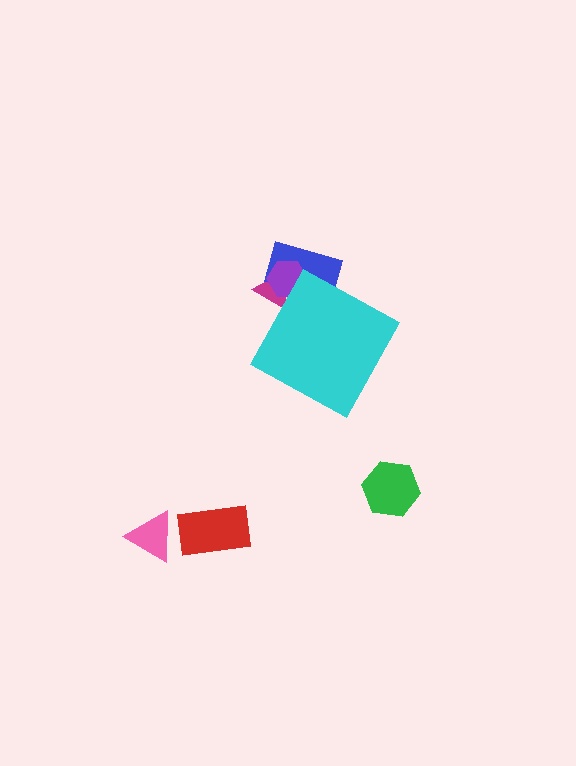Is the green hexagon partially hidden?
No, the green hexagon is fully visible.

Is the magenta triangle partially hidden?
Yes, the magenta triangle is partially hidden behind the cyan diamond.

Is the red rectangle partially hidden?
No, the red rectangle is fully visible.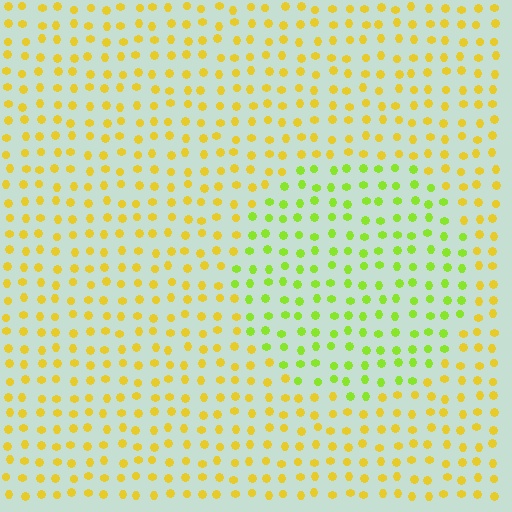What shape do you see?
I see a circle.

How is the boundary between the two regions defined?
The boundary is defined purely by a slight shift in hue (about 39 degrees). Spacing, size, and orientation are identical on both sides.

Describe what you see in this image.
The image is filled with small yellow elements in a uniform arrangement. A circle-shaped region is visible where the elements are tinted to a slightly different hue, forming a subtle color boundary.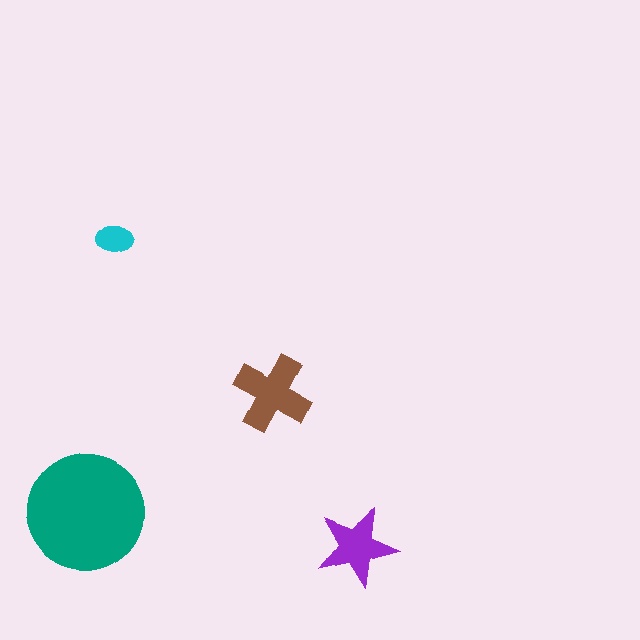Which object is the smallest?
The cyan ellipse.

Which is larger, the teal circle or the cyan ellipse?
The teal circle.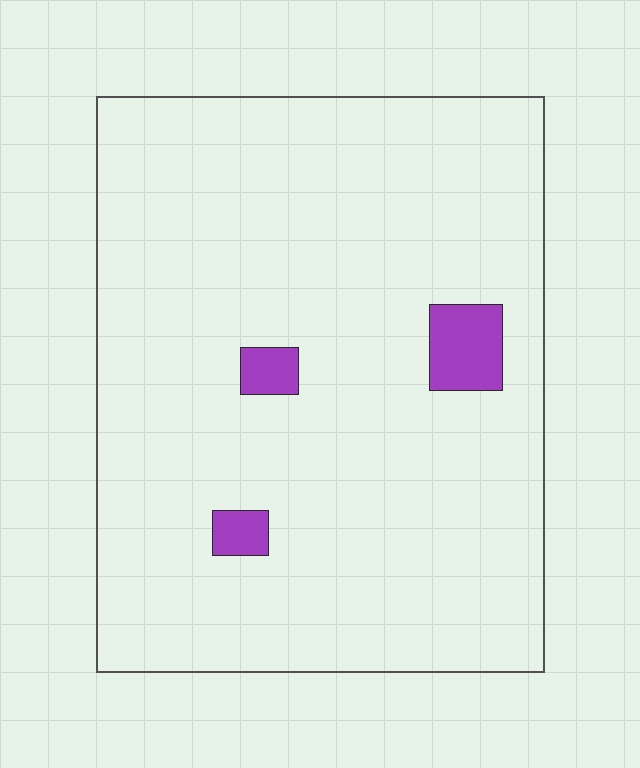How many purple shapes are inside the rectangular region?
3.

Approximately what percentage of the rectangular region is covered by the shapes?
Approximately 5%.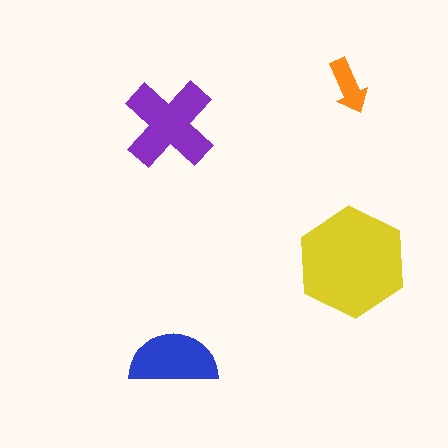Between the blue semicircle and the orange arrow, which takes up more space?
The blue semicircle.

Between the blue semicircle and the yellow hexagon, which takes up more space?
The yellow hexagon.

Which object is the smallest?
The orange arrow.